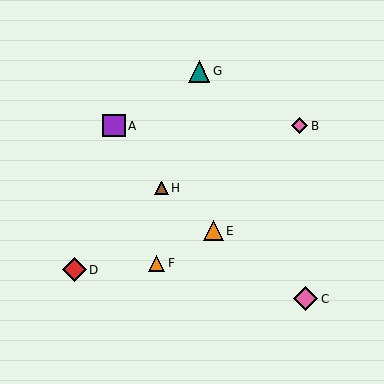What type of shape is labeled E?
Shape E is an orange triangle.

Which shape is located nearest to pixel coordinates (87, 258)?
The red diamond (labeled D) at (74, 270) is nearest to that location.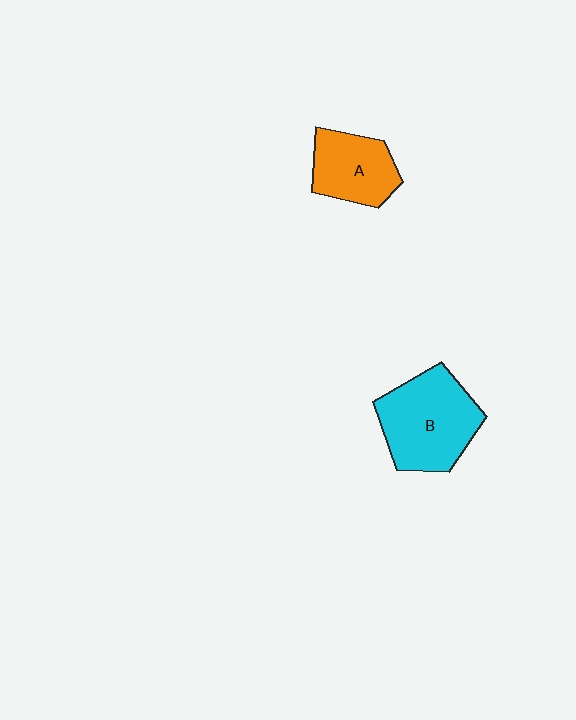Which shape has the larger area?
Shape B (cyan).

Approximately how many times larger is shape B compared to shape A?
Approximately 1.5 times.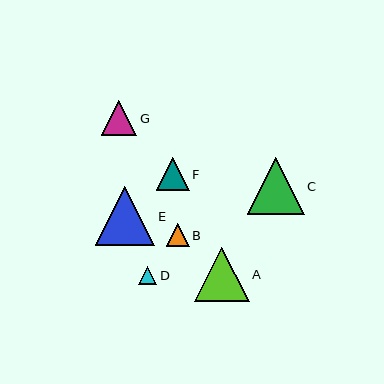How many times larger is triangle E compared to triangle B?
Triangle E is approximately 2.6 times the size of triangle B.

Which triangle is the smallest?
Triangle D is the smallest with a size of approximately 18 pixels.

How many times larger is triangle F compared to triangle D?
Triangle F is approximately 1.9 times the size of triangle D.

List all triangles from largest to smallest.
From largest to smallest: E, C, A, G, F, B, D.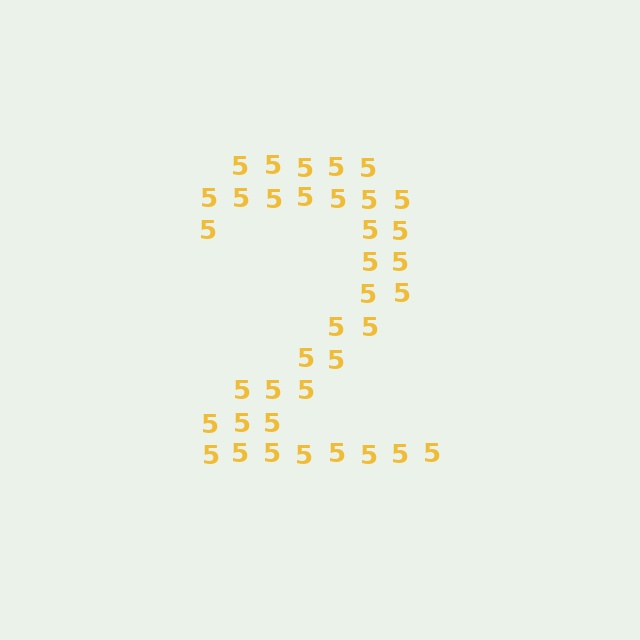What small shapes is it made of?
It is made of small digit 5's.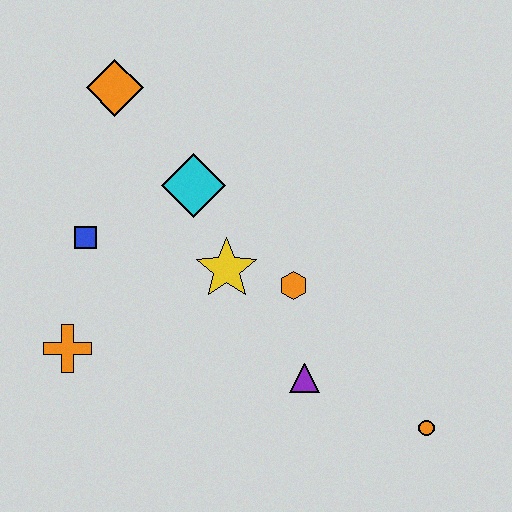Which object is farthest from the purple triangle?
The orange diamond is farthest from the purple triangle.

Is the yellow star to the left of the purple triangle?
Yes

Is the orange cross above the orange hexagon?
No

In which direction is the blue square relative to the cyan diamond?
The blue square is to the left of the cyan diamond.